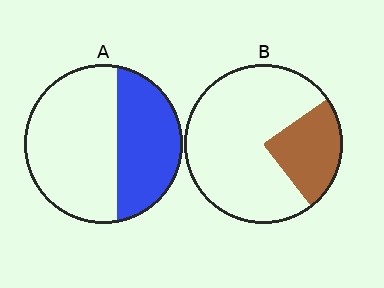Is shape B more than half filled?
No.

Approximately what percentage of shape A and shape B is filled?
A is approximately 40% and B is approximately 25%.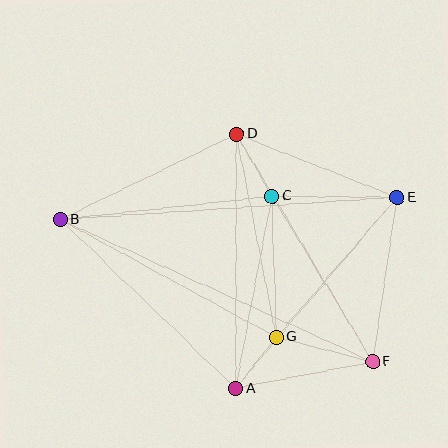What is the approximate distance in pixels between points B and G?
The distance between B and G is approximately 246 pixels.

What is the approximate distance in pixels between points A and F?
The distance between A and F is approximately 139 pixels.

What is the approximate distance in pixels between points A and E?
The distance between A and E is approximately 250 pixels.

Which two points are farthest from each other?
Points B and F are farthest from each other.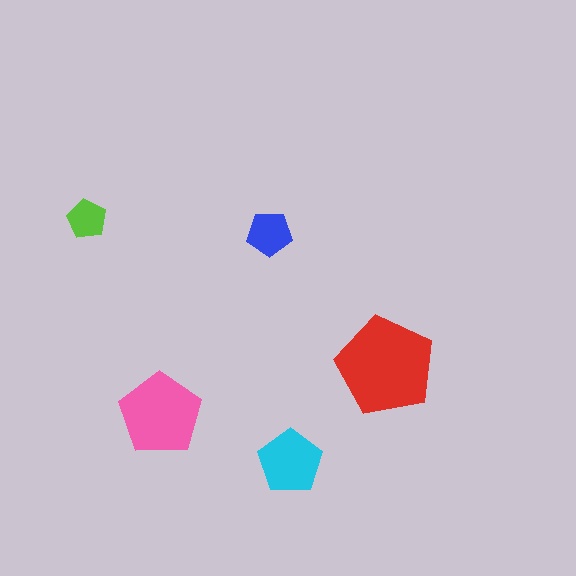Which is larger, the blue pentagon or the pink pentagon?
The pink one.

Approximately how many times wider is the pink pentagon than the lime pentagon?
About 2 times wider.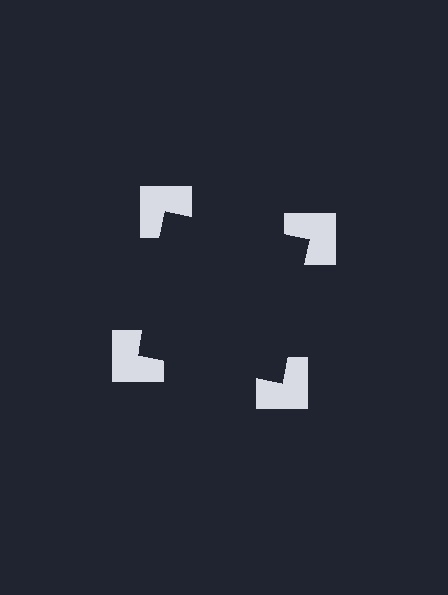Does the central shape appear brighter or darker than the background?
It typically appears slightly darker than the background, even though no actual brightness change is drawn.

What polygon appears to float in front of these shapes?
An illusory square — its edges are inferred from the aligned wedge cuts in the notched squares, not physically drawn.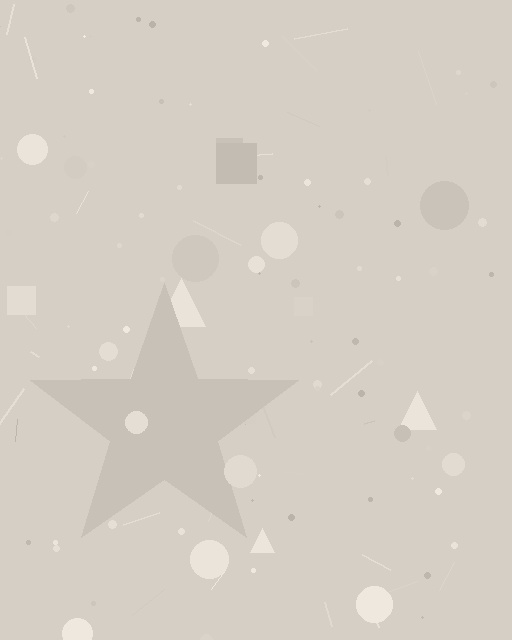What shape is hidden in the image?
A star is hidden in the image.